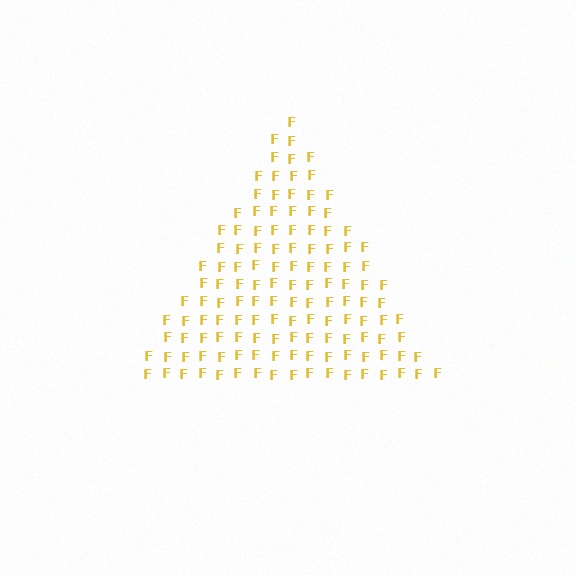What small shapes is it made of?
It is made of small letter F's.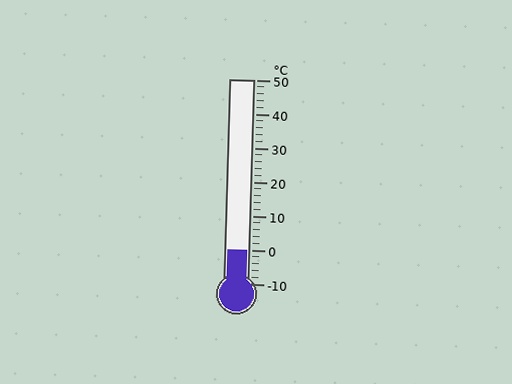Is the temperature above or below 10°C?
The temperature is below 10°C.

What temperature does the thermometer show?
The thermometer shows approximately 0°C.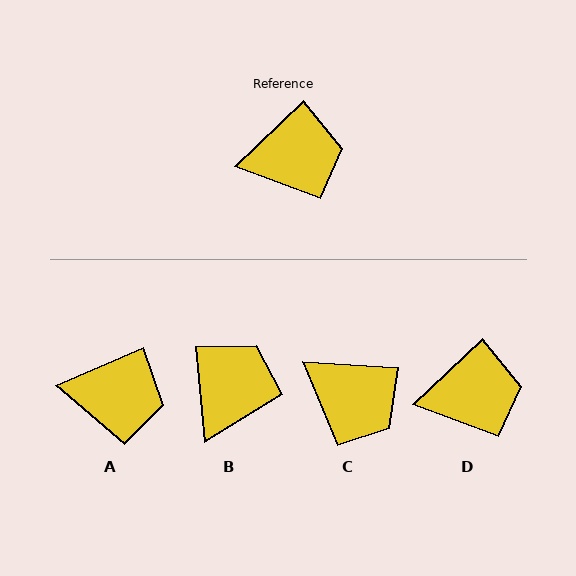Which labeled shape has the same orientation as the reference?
D.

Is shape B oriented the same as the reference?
No, it is off by about 52 degrees.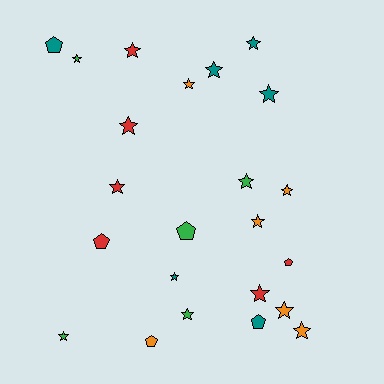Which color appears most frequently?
Teal, with 6 objects.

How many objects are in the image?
There are 23 objects.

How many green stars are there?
There are 4 green stars.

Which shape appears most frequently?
Star, with 17 objects.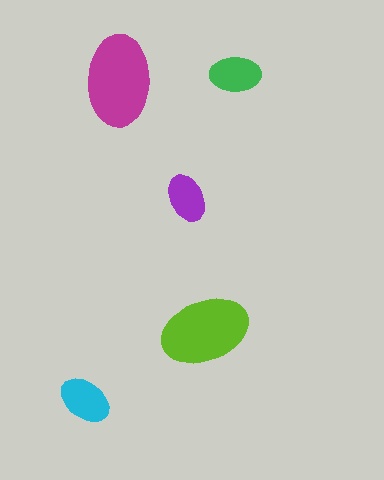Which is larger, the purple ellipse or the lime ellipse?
The lime one.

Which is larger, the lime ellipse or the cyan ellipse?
The lime one.